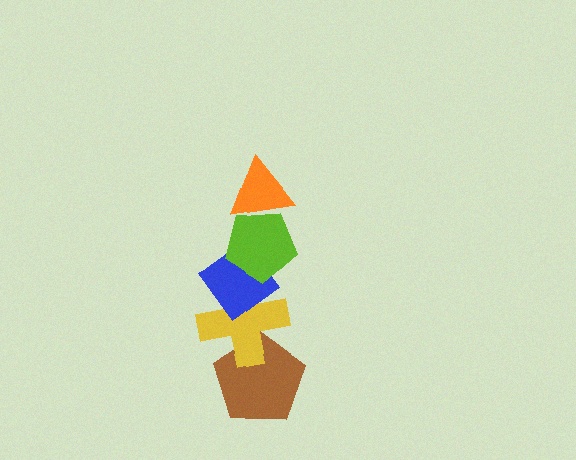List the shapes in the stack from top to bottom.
From top to bottom: the orange triangle, the lime pentagon, the blue diamond, the yellow cross, the brown pentagon.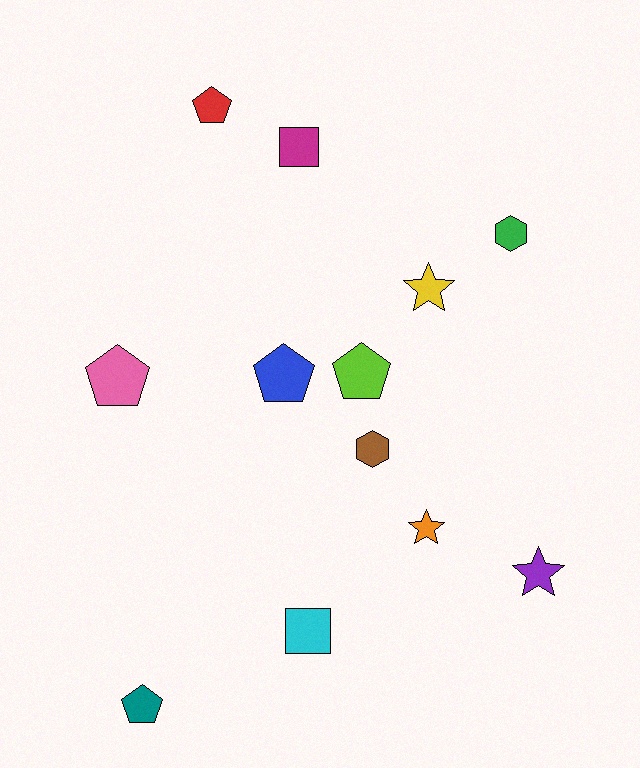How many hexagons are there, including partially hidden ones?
There are 2 hexagons.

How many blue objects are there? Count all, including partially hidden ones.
There is 1 blue object.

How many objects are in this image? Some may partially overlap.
There are 12 objects.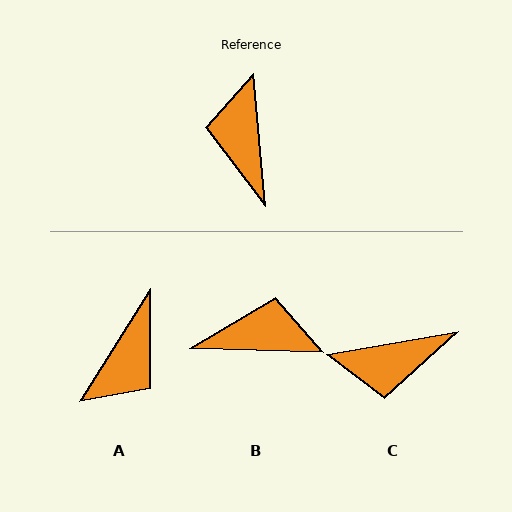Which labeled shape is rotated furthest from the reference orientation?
A, about 143 degrees away.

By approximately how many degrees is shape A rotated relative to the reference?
Approximately 143 degrees counter-clockwise.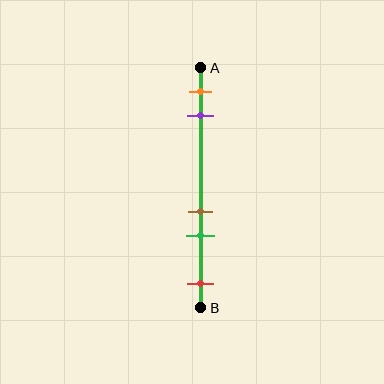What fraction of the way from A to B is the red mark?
The red mark is approximately 90% (0.9) of the way from A to B.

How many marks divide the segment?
There are 5 marks dividing the segment.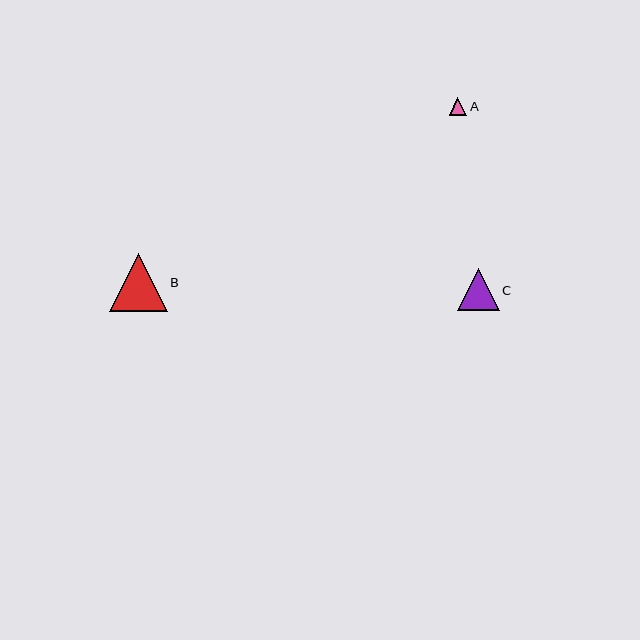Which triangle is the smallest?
Triangle A is the smallest with a size of approximately 17 pixels.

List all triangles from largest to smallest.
From largest to smallest: B, C, A.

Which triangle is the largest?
Triangle B is the largest with a size of approximately 58 pixels.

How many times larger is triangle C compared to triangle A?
Triangle C is approximately 2.4 times the size of triangle A.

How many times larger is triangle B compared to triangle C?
Triangle B is approximately 1.4 times the size of triangle C.